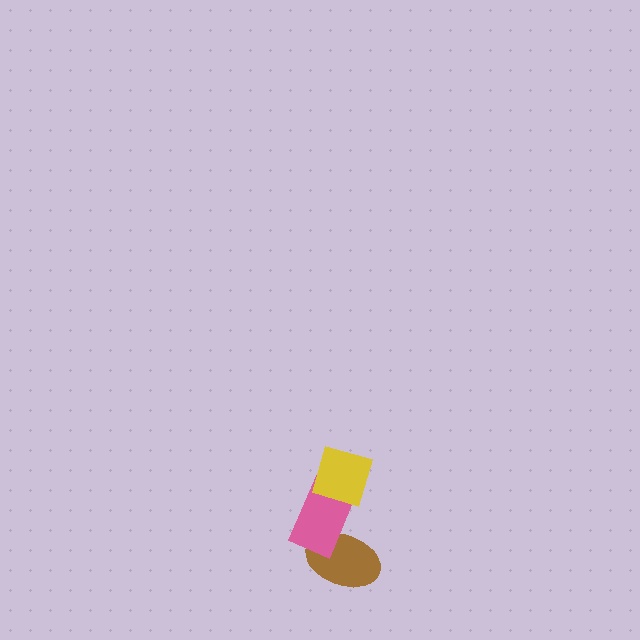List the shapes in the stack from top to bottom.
From top to bottom: the yellow diamond, the pink rectangle, the brown ellipse.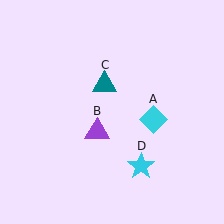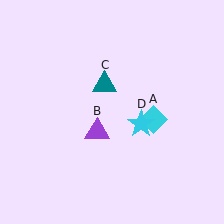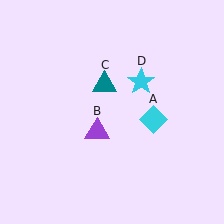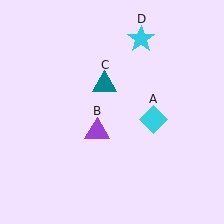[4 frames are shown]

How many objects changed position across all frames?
1 object changed position: cyan star (object D).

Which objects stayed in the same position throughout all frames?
Cyan diamond (object A) and purple triangle (object B) and teal triangle (object C) remained stationary.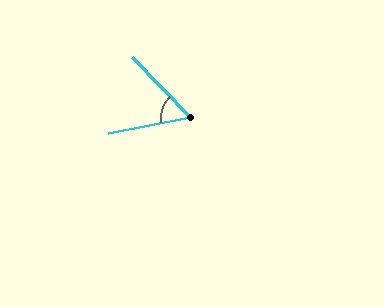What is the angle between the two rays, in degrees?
Approximately 57 degrees.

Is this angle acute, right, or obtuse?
It is acute.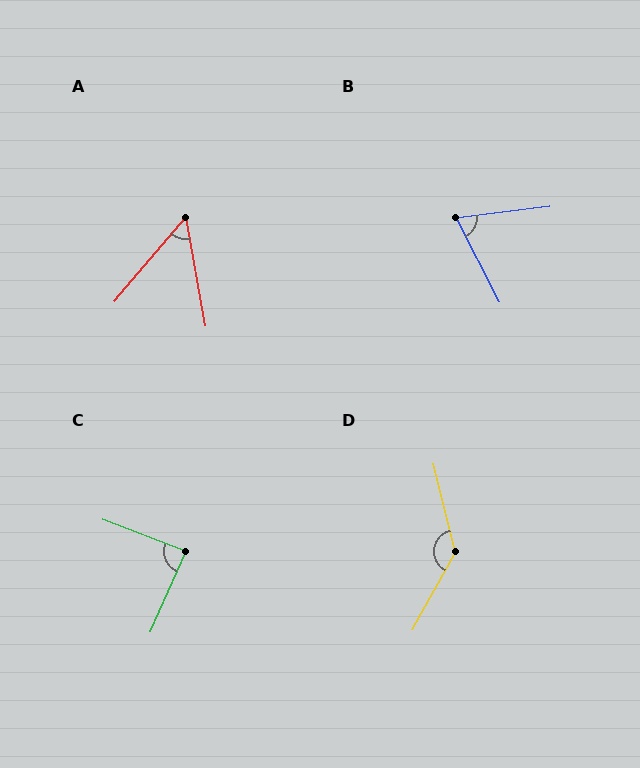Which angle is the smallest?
A, at approximately 50 degrees.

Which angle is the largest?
D, at approximately 137 degrees.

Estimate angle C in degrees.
Approximately 87 degrees.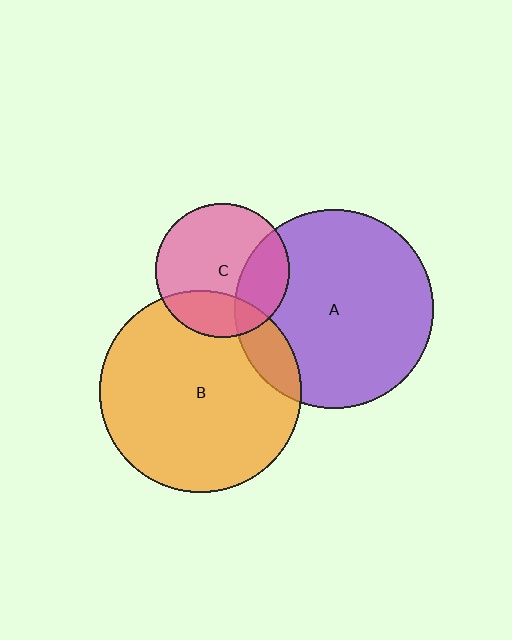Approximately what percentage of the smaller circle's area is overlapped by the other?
Approximately 25%.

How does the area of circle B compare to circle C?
Approximately 2.3 times.